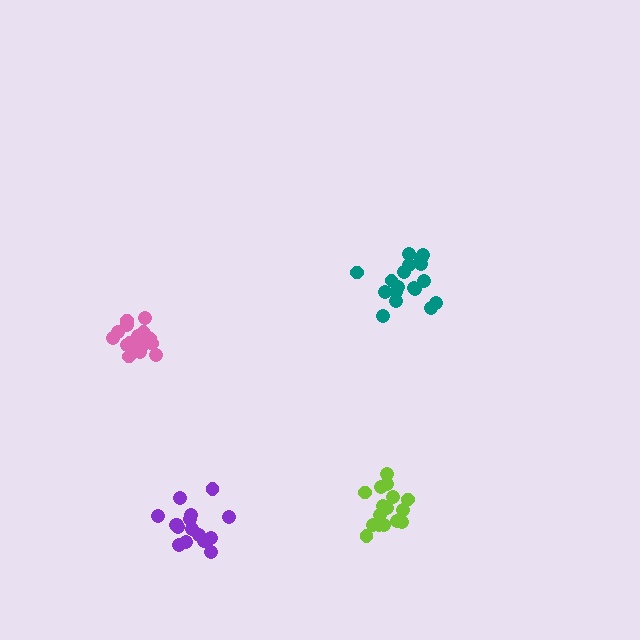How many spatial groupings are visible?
There are 4 spatial groupings.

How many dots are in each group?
Group 1: 18 dots, Group 2: 16 dots, Group 3: 16 dots, Group 4: 17 dots (67 total).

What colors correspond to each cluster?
The clusters are colored: teal, purple, lime, pink.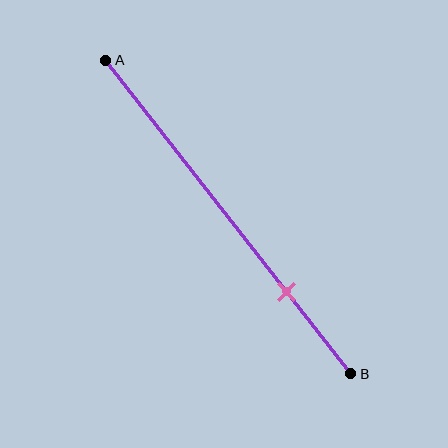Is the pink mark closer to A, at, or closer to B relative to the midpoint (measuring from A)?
The pink mark is closer to point B than the midpoint of segment AB.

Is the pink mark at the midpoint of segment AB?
No, the mark is at about 75% from A, not at the 50% midpoint.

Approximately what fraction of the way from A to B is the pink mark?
The pink mark is approximately 75% of the way from A to B.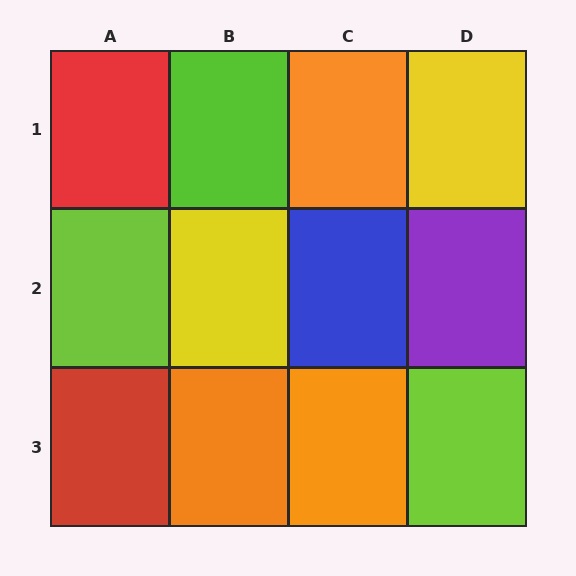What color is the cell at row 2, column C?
Blue.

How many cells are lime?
3 cells are lime.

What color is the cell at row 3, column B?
Orange.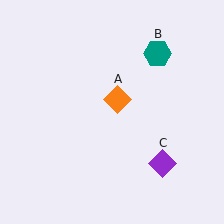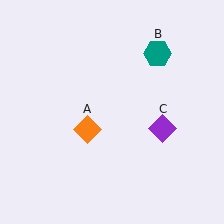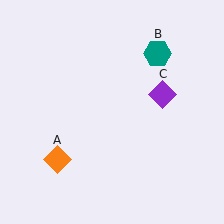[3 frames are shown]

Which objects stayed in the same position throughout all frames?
Teal hexagon (object B) remained stationary.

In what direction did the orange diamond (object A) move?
The orange diamond (object A) moved down and to the left.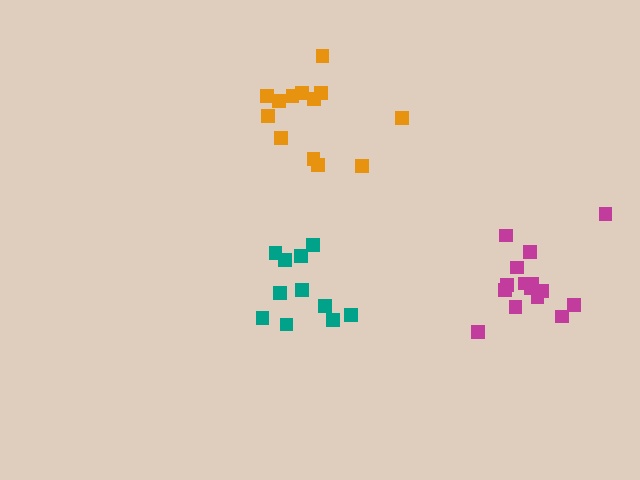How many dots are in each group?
Group 1: 11 dots, Group 2: 15 dots, Group 3: 13 dots (39 total).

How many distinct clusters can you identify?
There are 3 distinct clusters.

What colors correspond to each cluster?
The clusters are colored: teal, magenta, orange.